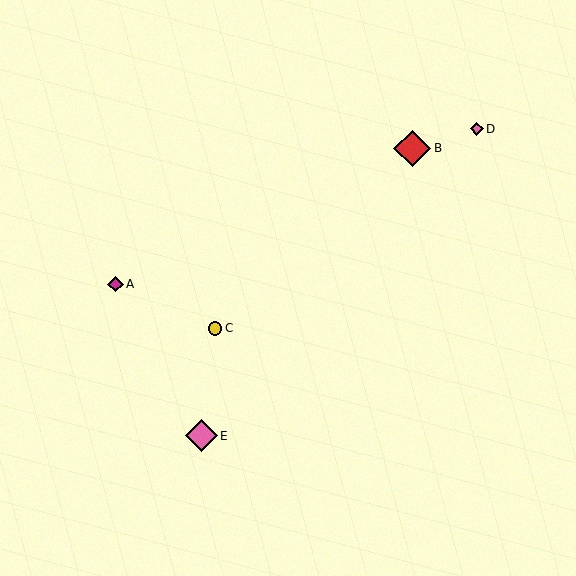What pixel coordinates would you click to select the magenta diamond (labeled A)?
Click at (115, 284) to select the magenta diamond A.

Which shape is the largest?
The red diamond (labeled B) is the largest.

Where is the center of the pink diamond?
The center of the pink diamond is at (477, 129).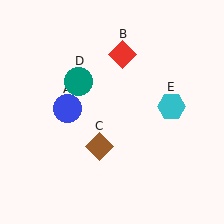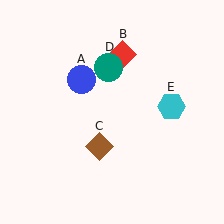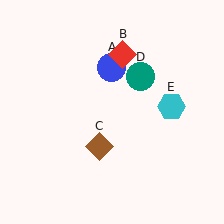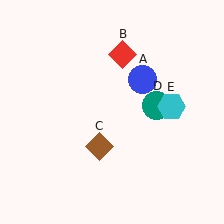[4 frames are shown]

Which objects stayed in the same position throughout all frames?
Red diamond (object B) and brown diamond (object C) and cyan hexagon (object E) remained stationary.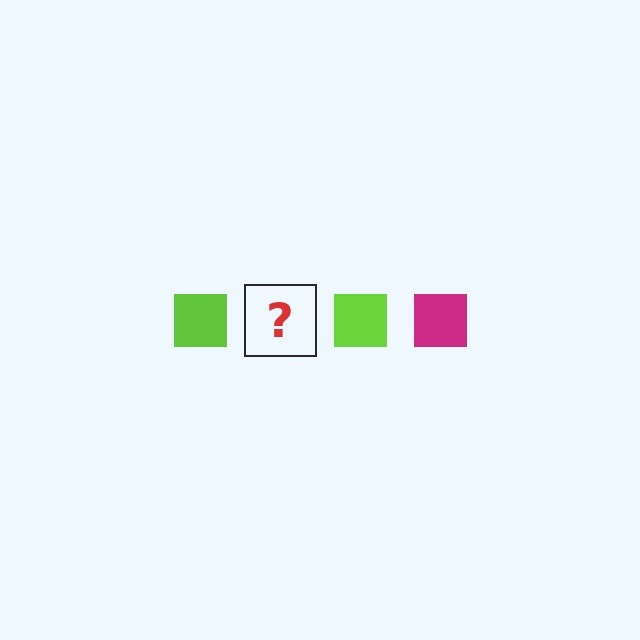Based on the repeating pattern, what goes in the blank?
The blank should be a magenta square.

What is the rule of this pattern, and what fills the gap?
The rule is that the pattern cycles through lime, magenta squares. The gap should be filled with a magenta square.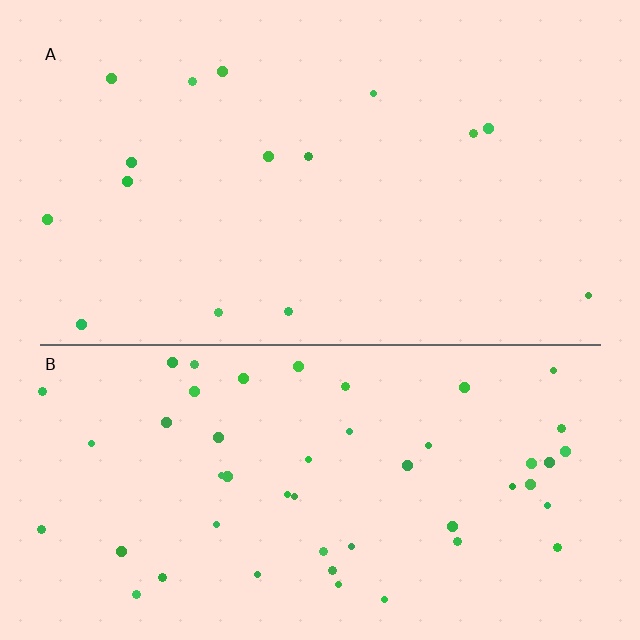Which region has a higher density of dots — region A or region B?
B (the bottom).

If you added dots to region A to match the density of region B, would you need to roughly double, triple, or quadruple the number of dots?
Approximately triple.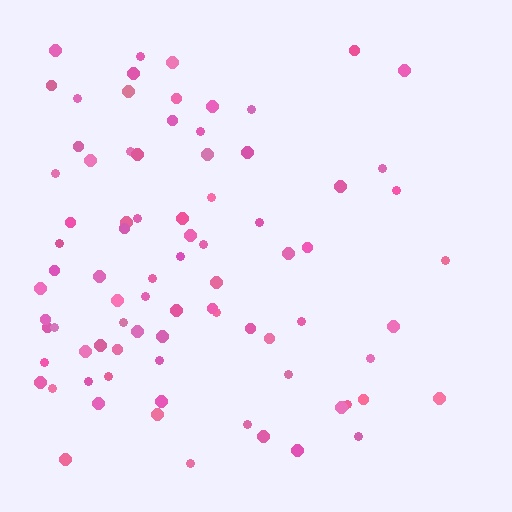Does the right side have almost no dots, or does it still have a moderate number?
Still a moderate number, just noticeably fewer than the left.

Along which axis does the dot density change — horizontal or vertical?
Horizontal.